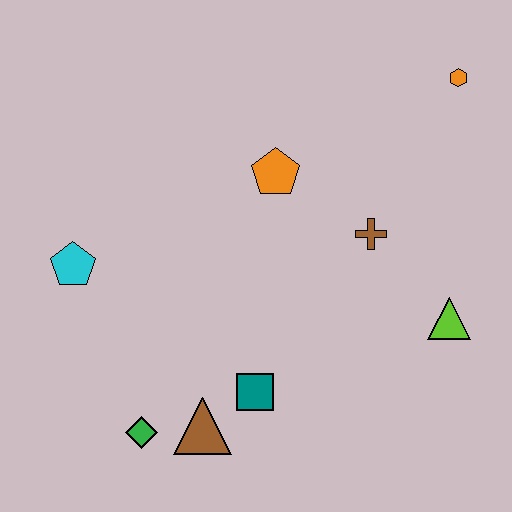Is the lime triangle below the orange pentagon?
Yes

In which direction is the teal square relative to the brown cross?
The teal square is below the brown cross.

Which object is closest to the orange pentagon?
The brown cross is closest to the orange pentagon.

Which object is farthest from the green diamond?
The orange hexagon is farthest from the green diamond.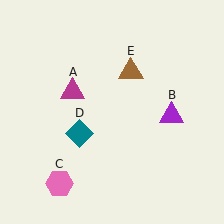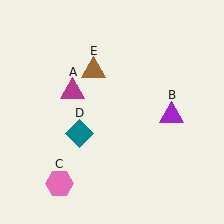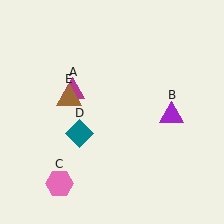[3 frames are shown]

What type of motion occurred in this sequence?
The brown triangle (object E) rotated counterclockwise around the center of the scene.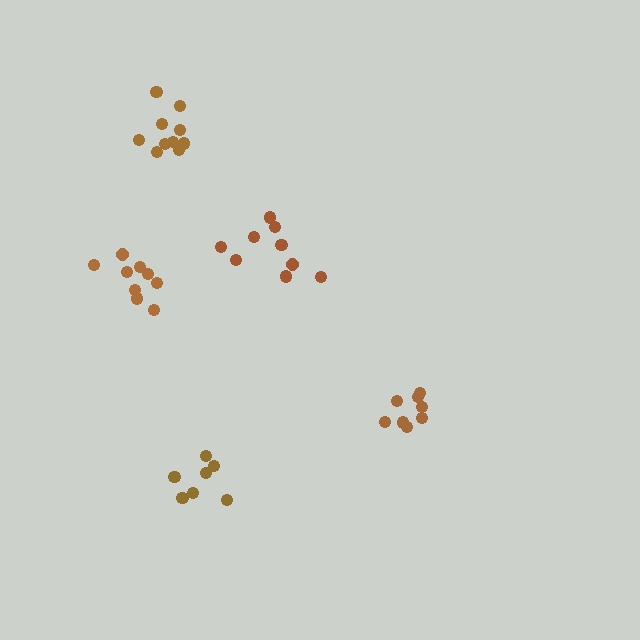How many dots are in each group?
Group 1: 8 dots, Group 2: 7 dots, Group 3: 11 dots, Group 4: 9 dots, Group 5: 9 dots (44 total).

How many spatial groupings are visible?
There are 5 spatial groupings.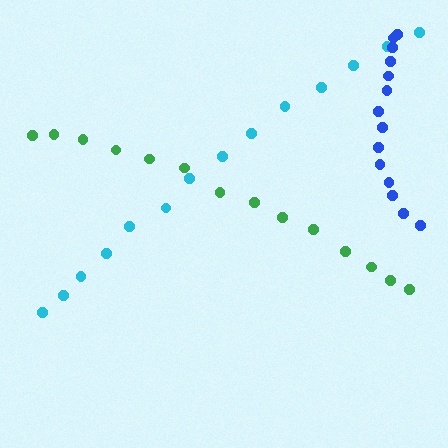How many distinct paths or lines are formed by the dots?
There are 3 distinct paths.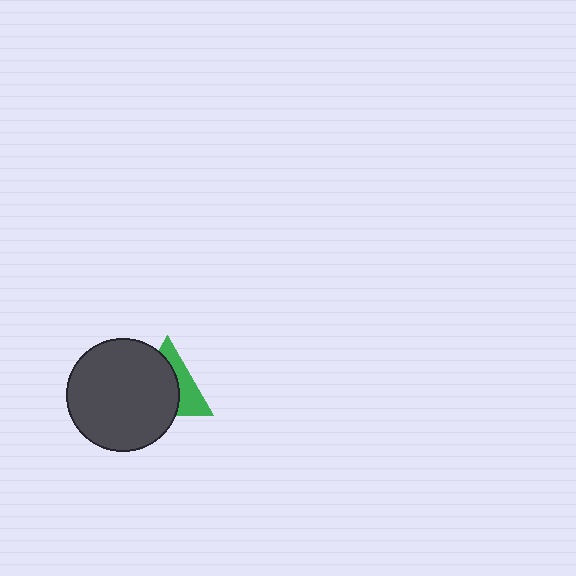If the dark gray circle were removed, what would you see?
You would see the complete green triangle.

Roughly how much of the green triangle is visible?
A small part of it is visible (roughly 39%).